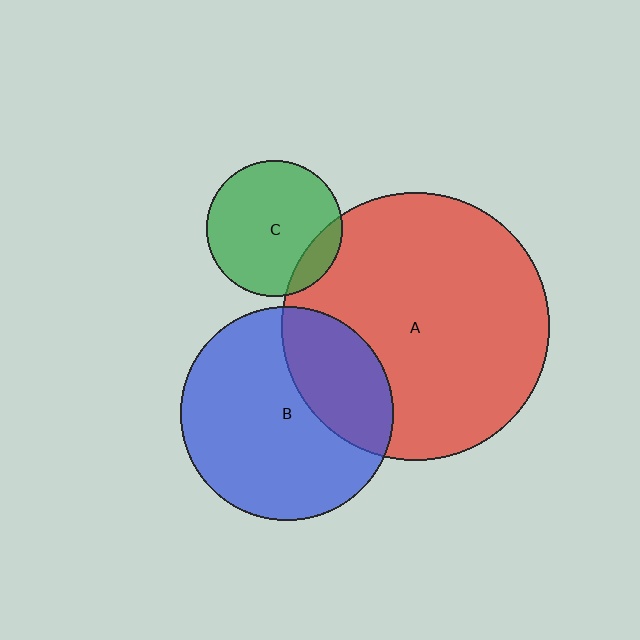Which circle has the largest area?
Circle A (red).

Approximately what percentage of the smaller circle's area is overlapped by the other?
Approximately 15%.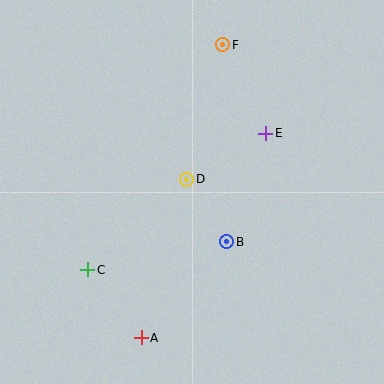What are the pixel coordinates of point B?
Point B is at (227, 242).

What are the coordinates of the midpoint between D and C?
The midpoint between D and C is at (137, 224).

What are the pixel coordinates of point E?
Point E is at (266, 133).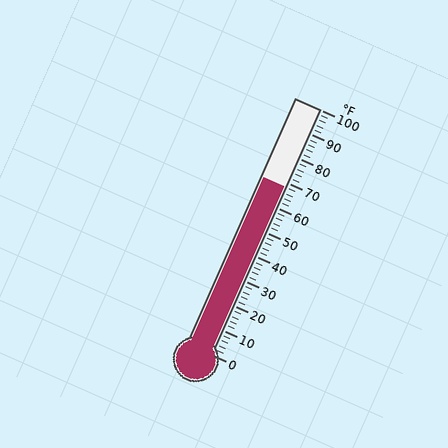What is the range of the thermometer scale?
The thermometer scale ranges from 0°F to 100°F.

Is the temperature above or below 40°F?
The temperature is above 40°F.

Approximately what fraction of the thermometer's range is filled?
The thermometer is filled to approximately 70% of its range.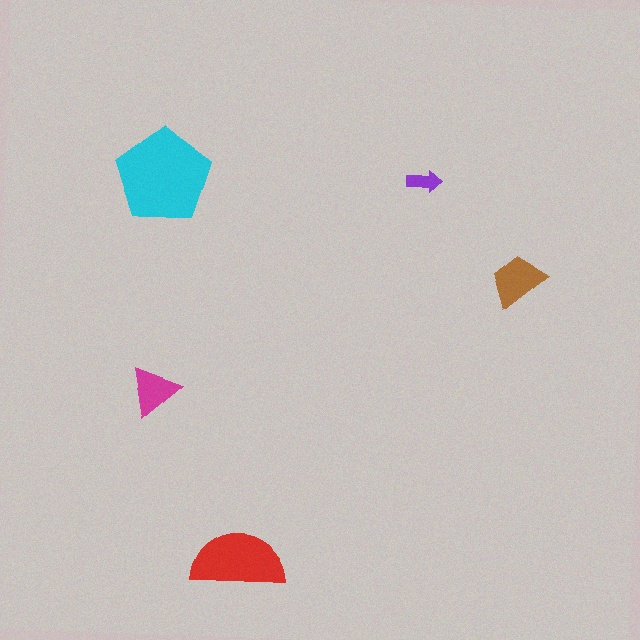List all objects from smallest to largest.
The purple arrow, the magenta triangle, the brown trapezoid, the red semicircle, the cyan pentagon.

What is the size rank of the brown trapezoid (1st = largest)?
3rd.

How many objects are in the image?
There are 5 objects in the image.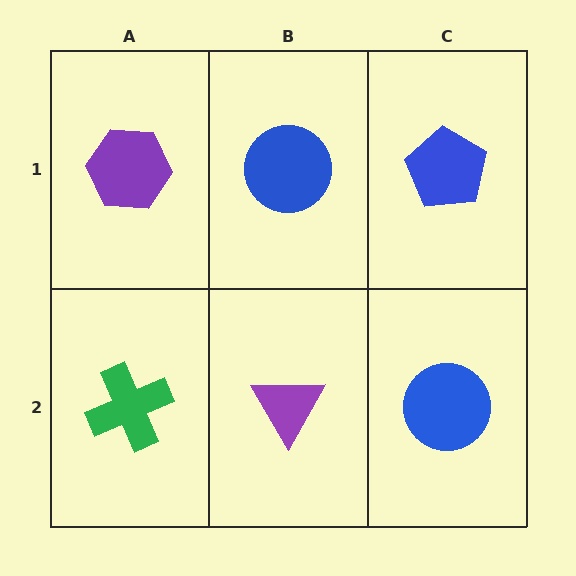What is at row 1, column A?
A purple hexagon.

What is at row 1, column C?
A blue pentagon.